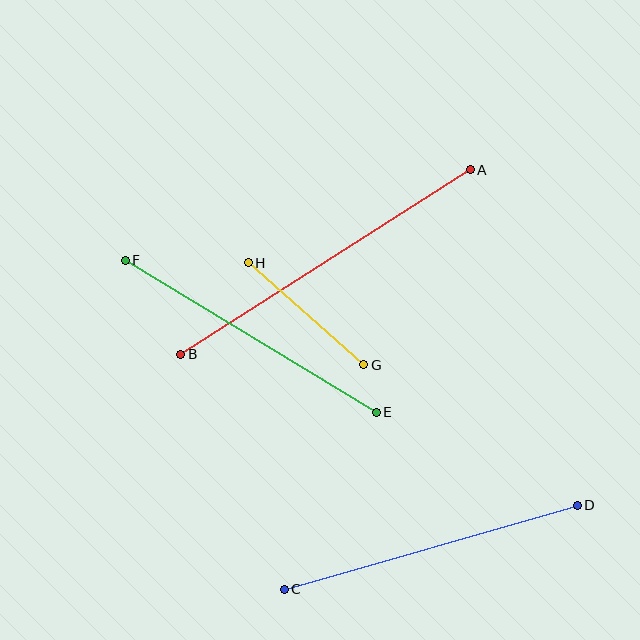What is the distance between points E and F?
The distance is approximately 293 pixels.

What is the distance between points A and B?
The distance is approximately 343 pixels.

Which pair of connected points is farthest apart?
Points A and B are farthest apart.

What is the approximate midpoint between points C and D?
The midpoint is at approximately (431, 547) pixels.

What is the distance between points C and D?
The distance is approximately 305 pixels.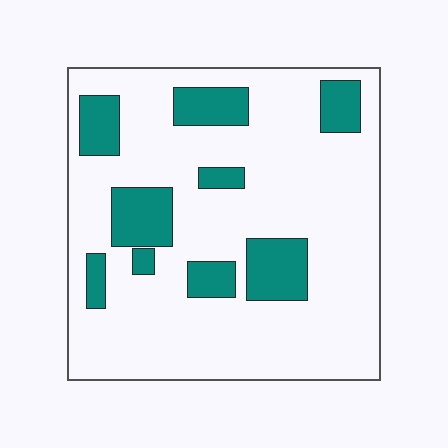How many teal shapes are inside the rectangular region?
9.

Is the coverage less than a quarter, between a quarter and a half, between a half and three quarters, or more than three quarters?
Less than a quarter.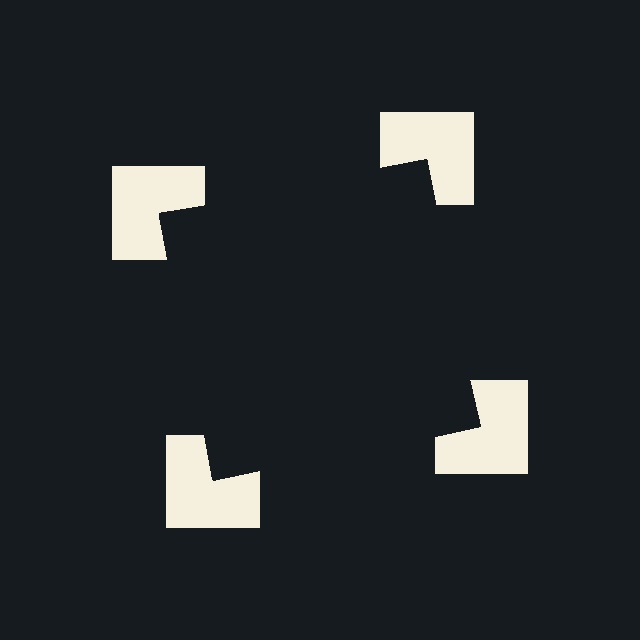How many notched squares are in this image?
There are 4 — one at each vertex of the illusory square.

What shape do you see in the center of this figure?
An illusory square — its edges are inferred from the aligned wedge cuts in the notched squares, not physically drawn.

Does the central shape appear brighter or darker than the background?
It typically appears slightly darker than the background, even though no actual brightness change is drawn.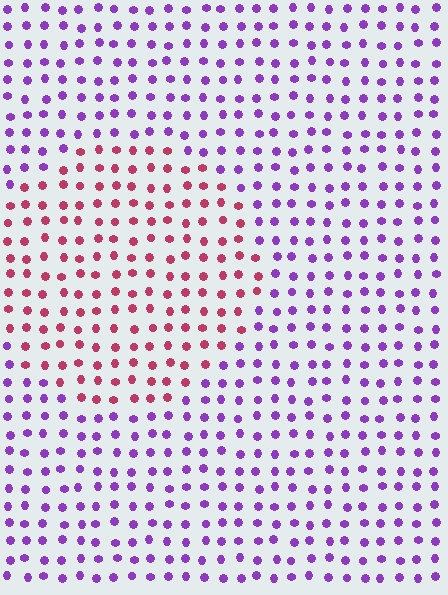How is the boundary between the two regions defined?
The boundary is defined purely by a slight shift in hue (about 63 degrees). Spacing, size, and orientation are identical on both sides.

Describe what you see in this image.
The image is filled with small purple elements in a uniform arrangement. A circle-shaped region is visible where the elements are tinted to a slightly different hue, forming a subtle color boundary.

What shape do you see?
I see a circle.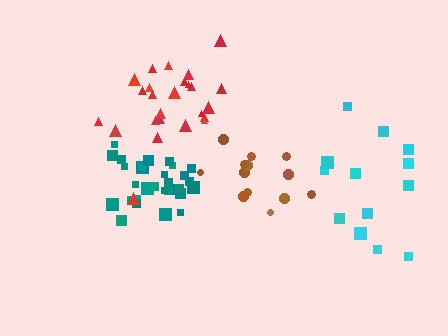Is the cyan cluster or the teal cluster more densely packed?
Teal.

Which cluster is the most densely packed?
Teal.